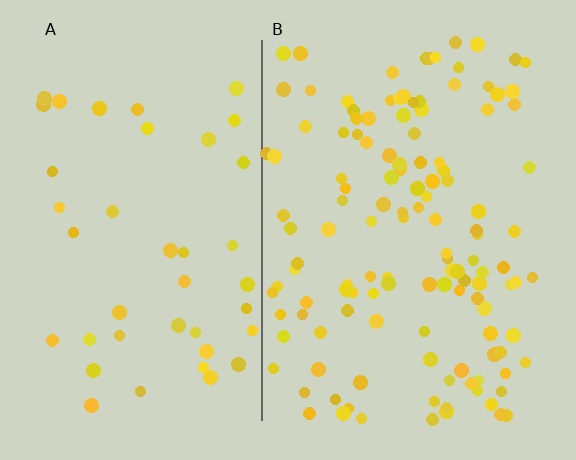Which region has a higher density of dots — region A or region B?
B (the right).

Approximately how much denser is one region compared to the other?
Approximately 3.1× — region B over region A.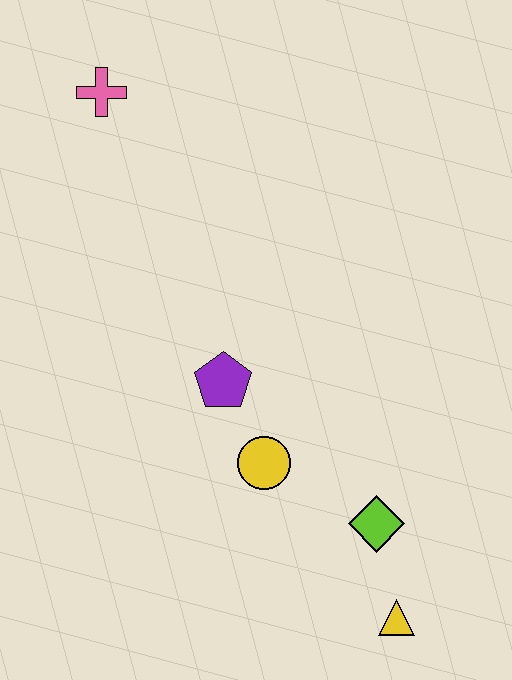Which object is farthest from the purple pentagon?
The pink cross is farthest from the purple pentagon.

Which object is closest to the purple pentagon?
The yellow circle is closest to the purple pentagon.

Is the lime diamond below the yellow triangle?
No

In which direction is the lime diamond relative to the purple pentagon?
The lime diamond is to the right of the purple pentagon.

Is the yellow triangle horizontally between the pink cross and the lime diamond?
No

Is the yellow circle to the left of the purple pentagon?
No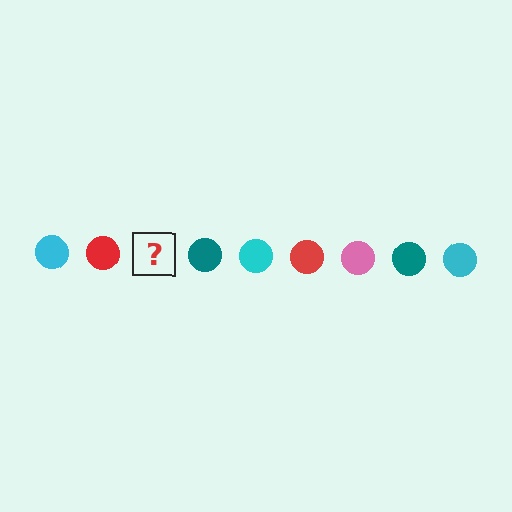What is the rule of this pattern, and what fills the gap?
The rule is that the pattern cycles through cyan, red, pink, teal circles. The gap should be filled with a pink circle.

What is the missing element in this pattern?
The missing element is a pink circle.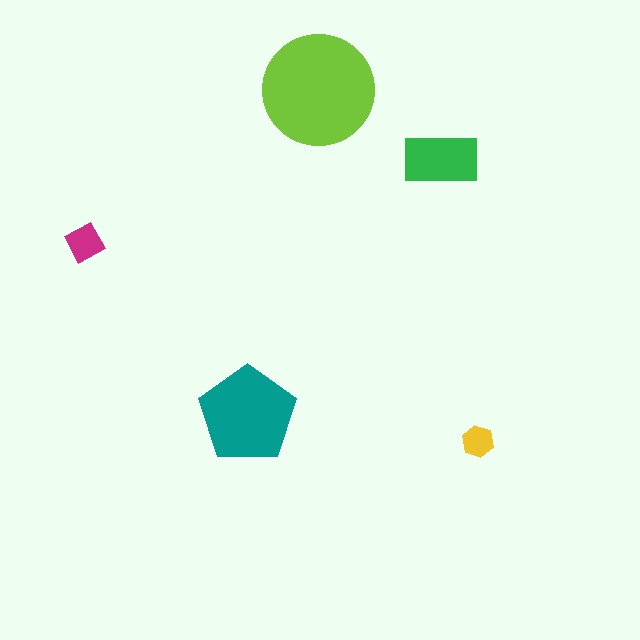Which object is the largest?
The lime circle.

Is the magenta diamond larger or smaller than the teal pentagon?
Smaller.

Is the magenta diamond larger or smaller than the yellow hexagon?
Larger.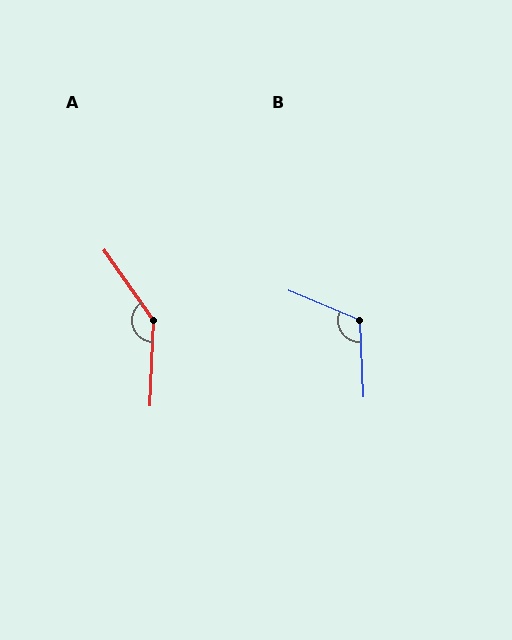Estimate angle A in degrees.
Approximately 143 degrees.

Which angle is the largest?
A, at approximately 143 degrees.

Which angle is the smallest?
B, at approximately 115 degrees.